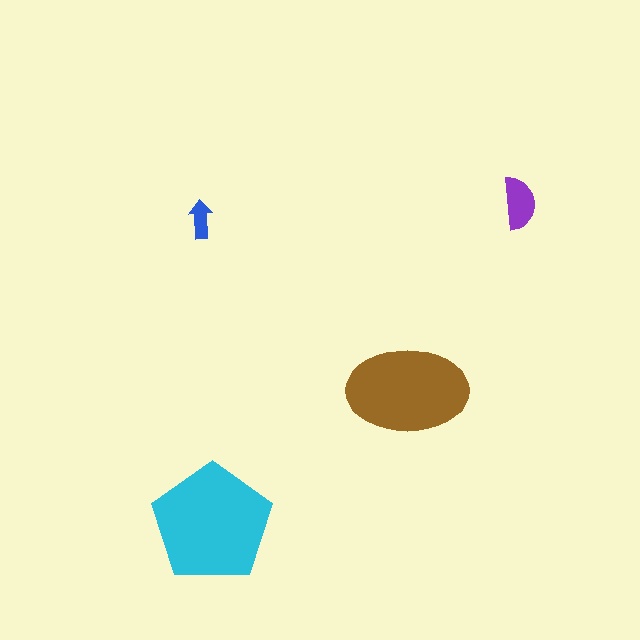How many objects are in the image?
There are 4 objects in the image.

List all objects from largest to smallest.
The cyan pentagon, the brown ellipse, the purple semicircle, the blue arrow.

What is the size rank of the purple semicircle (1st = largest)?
3rd.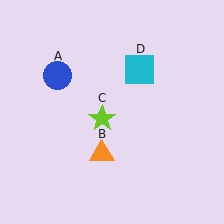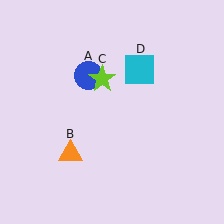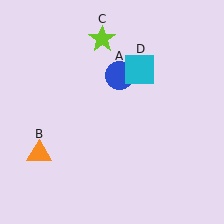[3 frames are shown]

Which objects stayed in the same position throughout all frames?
Cyan square (object D) remained stationary.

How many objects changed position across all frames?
3 objects changed position: blue circle (object A), orange triangle (object B), lime star (object C).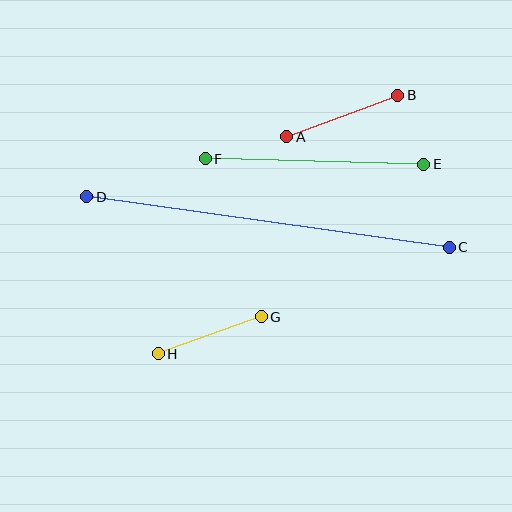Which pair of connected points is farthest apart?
Points C and D are farthest apart.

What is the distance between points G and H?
The distance is approximately 109 pixels.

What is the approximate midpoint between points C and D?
The midpoint is at approximately (268, 222) pixels.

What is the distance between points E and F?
The distance is approximately 219 pixels.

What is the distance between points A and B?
The distance is approximately 119 pixels.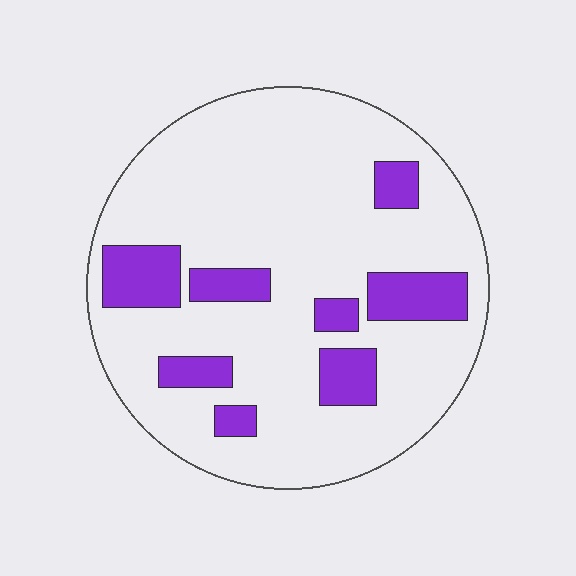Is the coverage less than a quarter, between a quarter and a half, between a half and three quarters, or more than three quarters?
Less than a quarter.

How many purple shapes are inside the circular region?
8.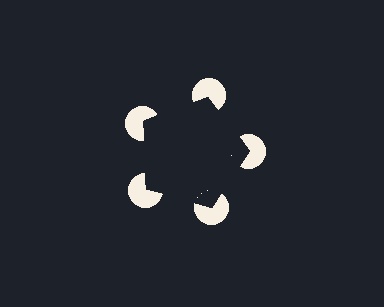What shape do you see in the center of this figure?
An illusory pentagon — its edges are inferred from the aligned wedge cuts in the pac-man discs, not physically drawn.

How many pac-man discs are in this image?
There are 5 — one at each vertex of the illusory pentagon.